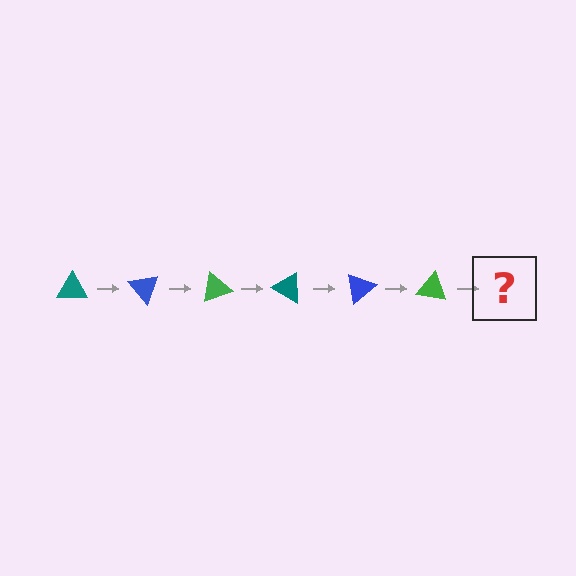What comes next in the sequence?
The next element should be a teal triangle, rotated 300 degrees from the start.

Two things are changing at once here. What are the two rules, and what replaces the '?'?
The two rules are that it rotates 50 degrees each step and the color cycles through teal, blue, and green. The '?' should be a teal triangle, rotated 300 degrees from the start.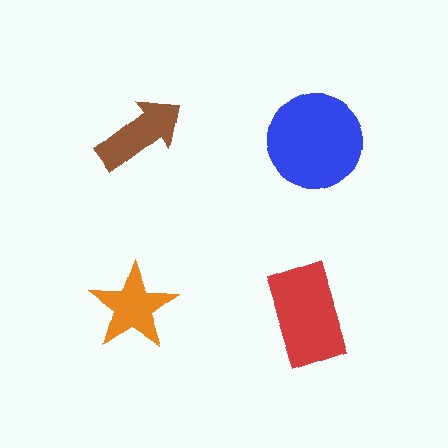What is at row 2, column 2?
A red rectangle.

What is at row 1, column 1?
A brown arrow.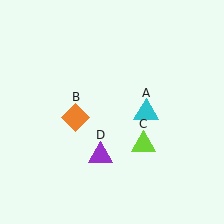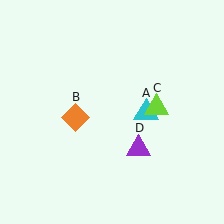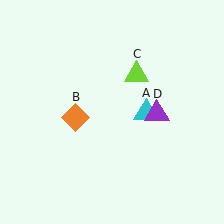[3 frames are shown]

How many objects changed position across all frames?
2 objects changed position: lime triangle (object C), purple triangle (object D).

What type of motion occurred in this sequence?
The lime triangle (object C), purple triangle (object D) rotated counterclockwise around the center of the scene.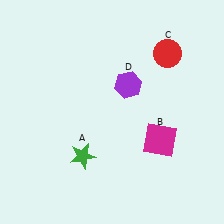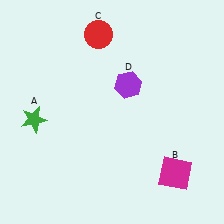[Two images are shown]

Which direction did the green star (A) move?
The green star (A) moved left.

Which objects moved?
The objects that moved are: the green star (A), the magenta square (B), the red circle (C).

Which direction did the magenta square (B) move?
The magenta square (B) moved down.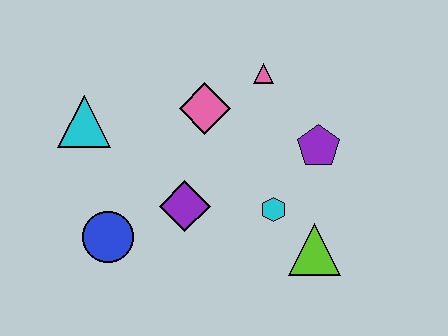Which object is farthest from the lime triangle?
The cyan triangle is farthest from the lime triangle.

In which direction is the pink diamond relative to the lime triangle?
The pink diamond is above the lime triangle.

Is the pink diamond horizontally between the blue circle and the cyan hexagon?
Yes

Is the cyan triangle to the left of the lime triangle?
Yes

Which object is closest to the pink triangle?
The pink diamond is closest to the pink triangle.